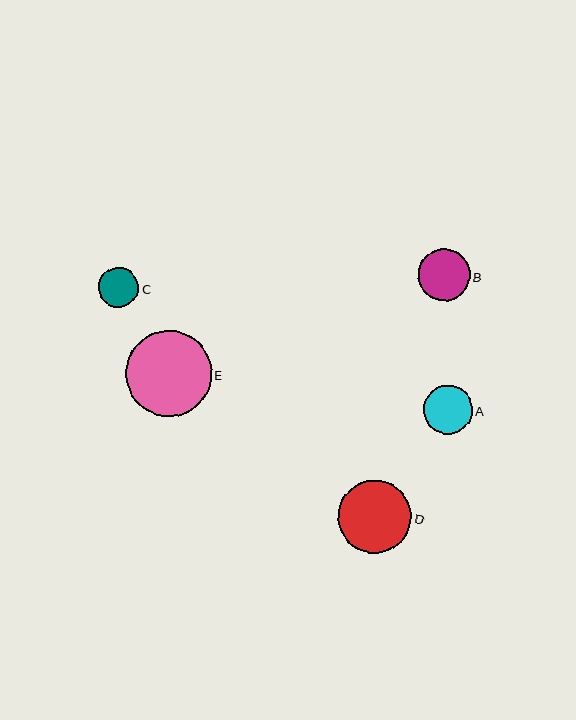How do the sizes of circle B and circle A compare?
Circle B and circle A are approximately the same size.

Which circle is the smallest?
Circle C is the smallest with a size of approximately 40 pixels.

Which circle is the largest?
Circle E is the largest with a size of approximately 86 pixels.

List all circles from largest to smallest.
From largest to smallest: E, D, B, A, C.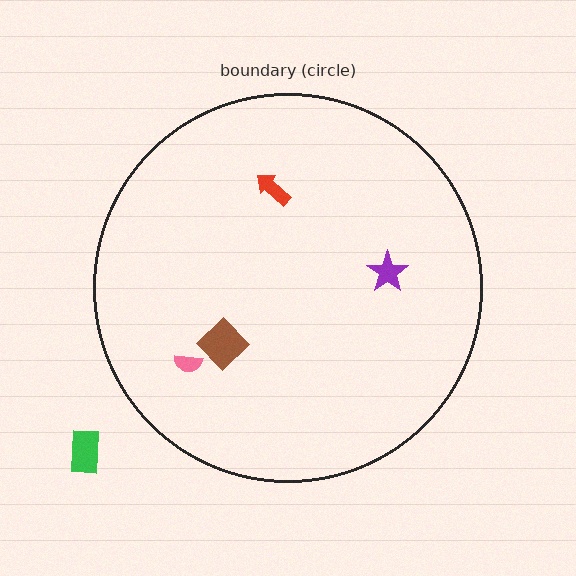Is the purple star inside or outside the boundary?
Inside.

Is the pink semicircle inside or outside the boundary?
Inside.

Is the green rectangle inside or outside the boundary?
Outside.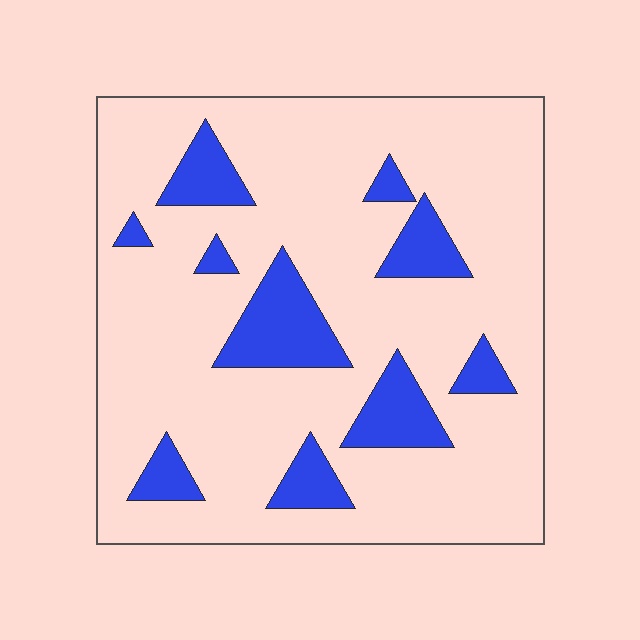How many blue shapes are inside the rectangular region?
10.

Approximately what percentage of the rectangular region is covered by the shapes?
Approximately 20%.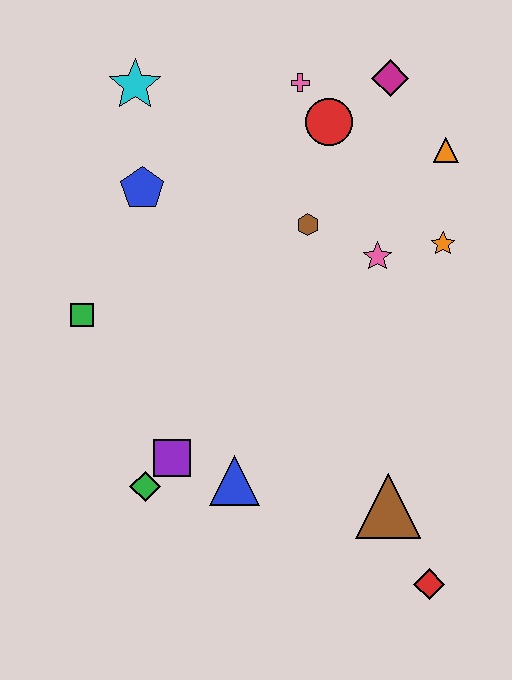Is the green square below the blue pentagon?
Yes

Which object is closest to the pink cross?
The red circle is closest to the pink cross.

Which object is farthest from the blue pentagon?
The red diamond is farthest from the blue pentagon.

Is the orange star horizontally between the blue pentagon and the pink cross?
No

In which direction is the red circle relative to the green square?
The red circle is to the right of the green square.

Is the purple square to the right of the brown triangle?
No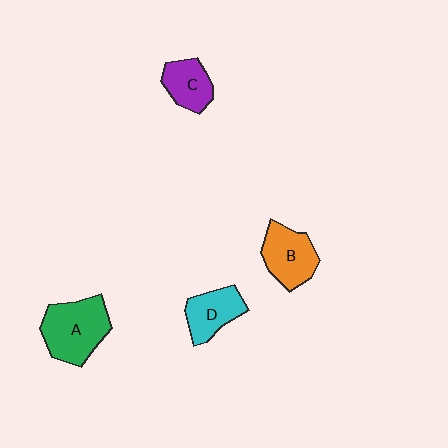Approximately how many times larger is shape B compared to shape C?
Approximately 1.3 times.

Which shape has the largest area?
Shape A (green).